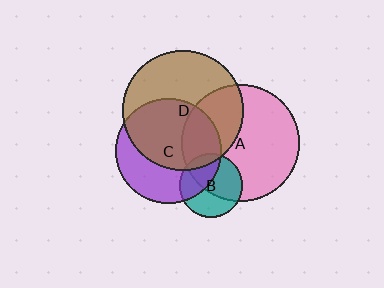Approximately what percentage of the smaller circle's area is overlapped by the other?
Approximately 60%.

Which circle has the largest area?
Circle D (brown).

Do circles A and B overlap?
Yes.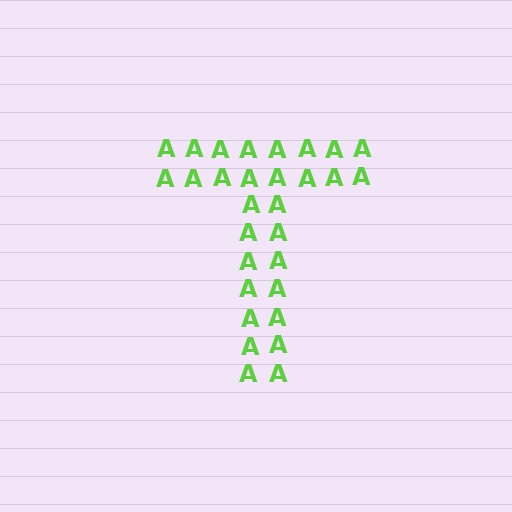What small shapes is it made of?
It is made of small letter A's.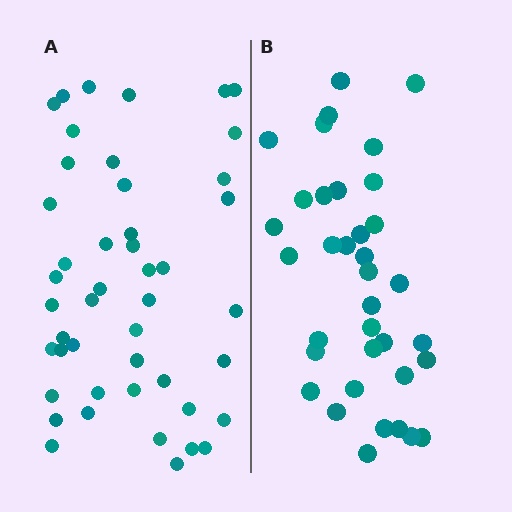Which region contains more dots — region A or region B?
Region A (the left region) has more dots.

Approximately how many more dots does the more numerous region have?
Region A has roughly 10 or so more dots than region B.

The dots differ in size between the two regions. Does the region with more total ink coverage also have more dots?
No. Region B has more total ink coverage because its dots are larger, but region A actually contains more individual dots. Total area can be misleading — the number of items is what matters here.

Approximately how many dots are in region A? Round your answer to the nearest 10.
About 50 dots. (The exact count is 46, which rounds to 50.)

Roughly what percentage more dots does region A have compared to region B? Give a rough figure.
About 30% more.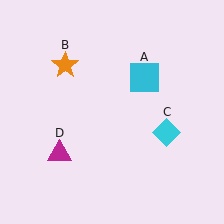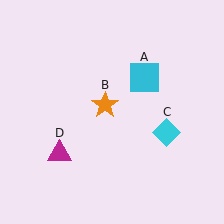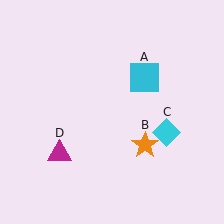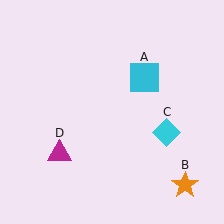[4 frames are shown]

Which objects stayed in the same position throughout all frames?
Cyan square (object A) and cyan diamond (object C) and magenta triangle (object D) remained stationary.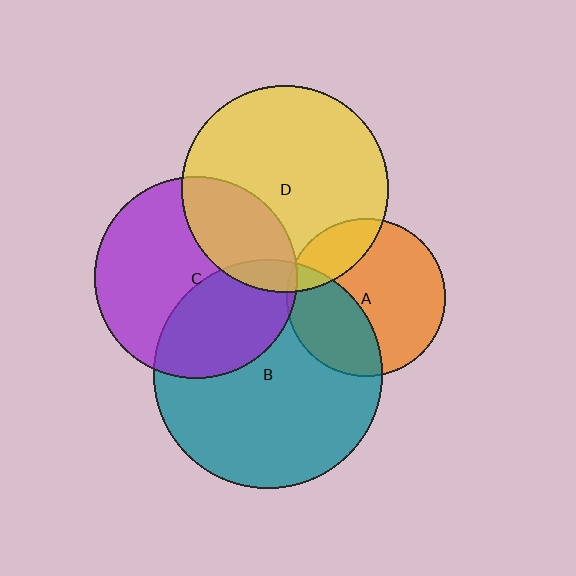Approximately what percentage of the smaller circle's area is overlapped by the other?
Approximately 5%.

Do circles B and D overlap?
Yes.